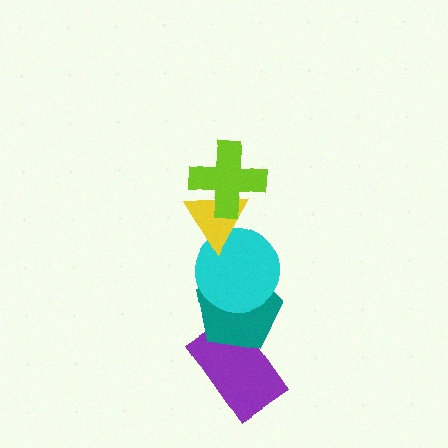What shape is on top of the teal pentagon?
The cyan circle is on top of the teal pentagon.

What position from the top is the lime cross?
The lime cross is 1st from the top.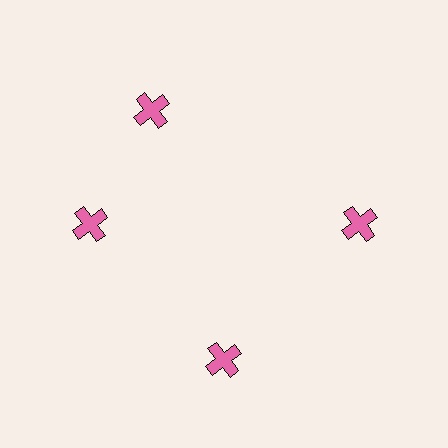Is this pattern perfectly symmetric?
No. The 4 pink crosses are arranged in a ring, but one element near the 12 o'clock position is rotated out of alignment along the ring, breaking the 4-fold rotational symmetry.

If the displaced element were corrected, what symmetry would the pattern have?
It would have 4-fold rotational symmetry — the pattern would map onto itself every 90 degrees.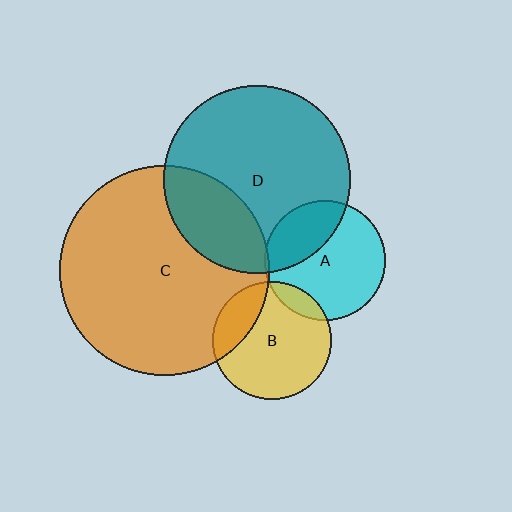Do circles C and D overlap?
Yes.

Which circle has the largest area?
Circle C (orange).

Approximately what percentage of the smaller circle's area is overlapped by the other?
Approximately 25%.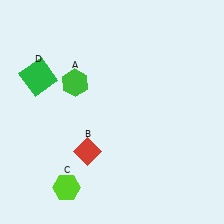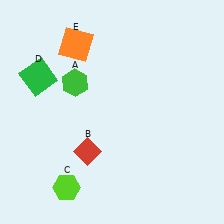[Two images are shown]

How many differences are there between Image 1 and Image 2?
There is 1 difference between the two images.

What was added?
An orange square (E) was added in Image 2.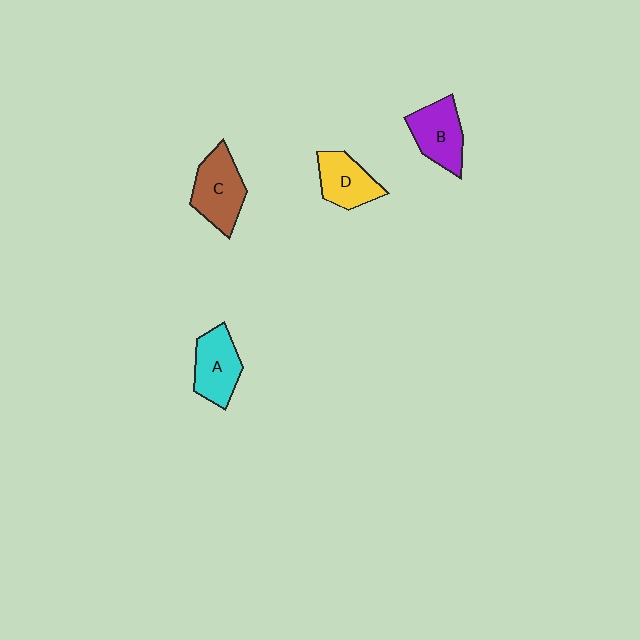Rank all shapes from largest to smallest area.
From largest to smallest: C (brown), B (purple), A (cyan), D (yellow).